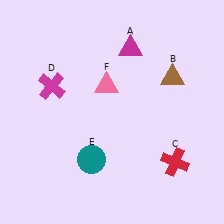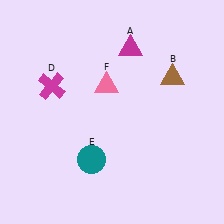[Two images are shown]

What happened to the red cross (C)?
The red cross (C) was removed in Image 2. It was in the bottom-right area of Image 1.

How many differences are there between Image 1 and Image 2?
There is 1 difference between the two images.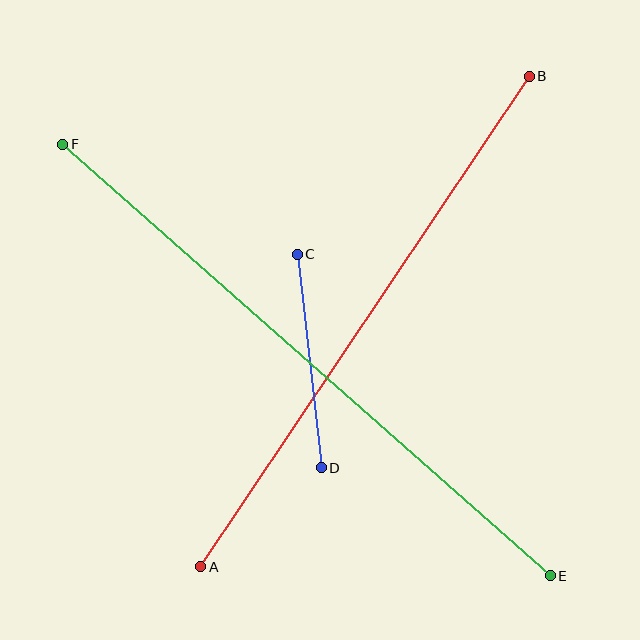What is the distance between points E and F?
The distance is approximately 651 pixels.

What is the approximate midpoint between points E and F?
The midpoint is at approximately (306, 360) pixels.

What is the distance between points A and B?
The distance is approximately 590 pixels.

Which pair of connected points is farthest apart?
Points E and F are farthest apart.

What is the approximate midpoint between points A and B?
The midpoint is at approximately (365, 321) pixels.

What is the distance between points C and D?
The distance is approximately 215 pixels.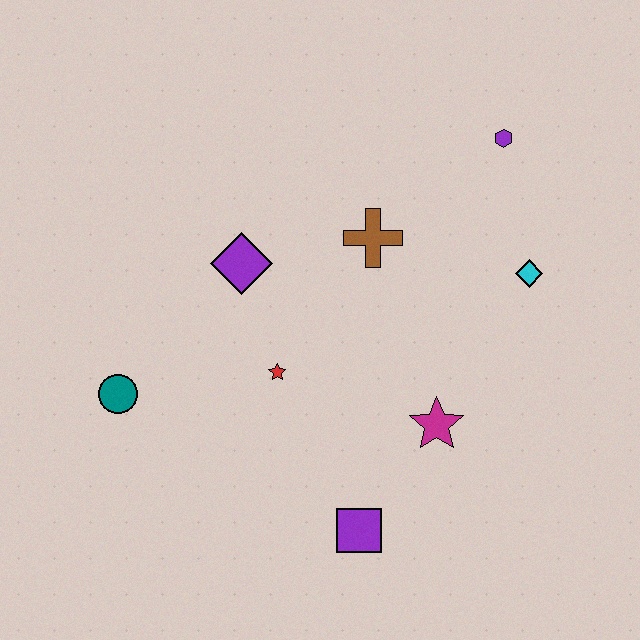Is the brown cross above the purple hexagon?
No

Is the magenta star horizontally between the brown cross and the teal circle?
No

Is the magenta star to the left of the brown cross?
No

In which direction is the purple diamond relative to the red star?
The purple diamond is above the red star.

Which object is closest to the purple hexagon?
The cyan diamond is closest to the purple hexagon.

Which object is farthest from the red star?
The purple hexagon is farthest from the red star.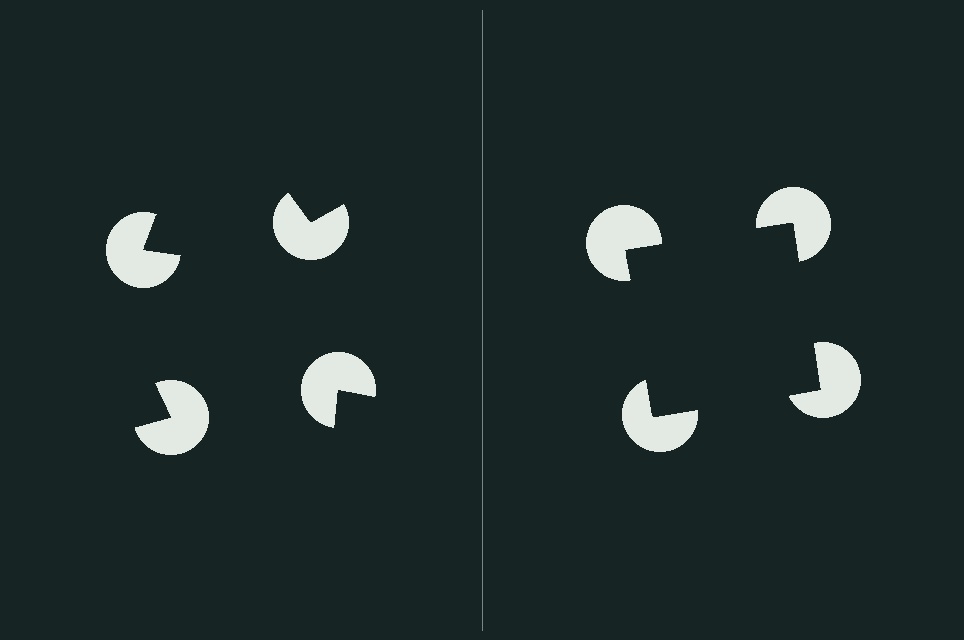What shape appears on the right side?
An illusory square.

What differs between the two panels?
The pac-man discs are positioned identically on both sides; only the wedge orientations differ. On the right they align to a square; on the left they are misaligned.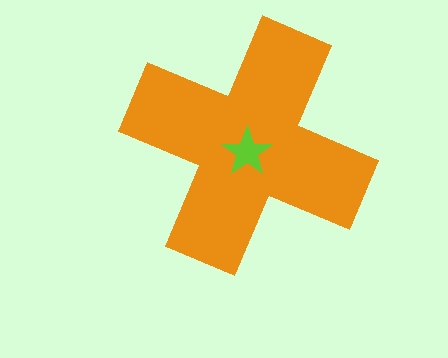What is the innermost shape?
The lime star.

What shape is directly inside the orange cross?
The lime star.